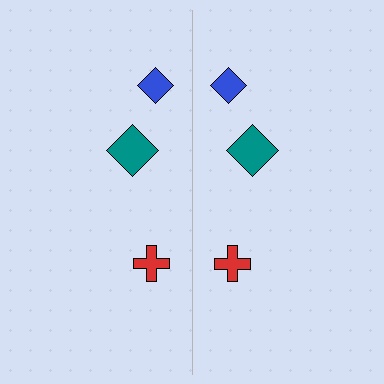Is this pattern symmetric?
Yes, this pattern has bilateral (reflection) symmetry.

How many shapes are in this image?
There are 6 shapes in this image.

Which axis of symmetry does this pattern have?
The pattern has a vertical axis of symmetry running through the center of the image.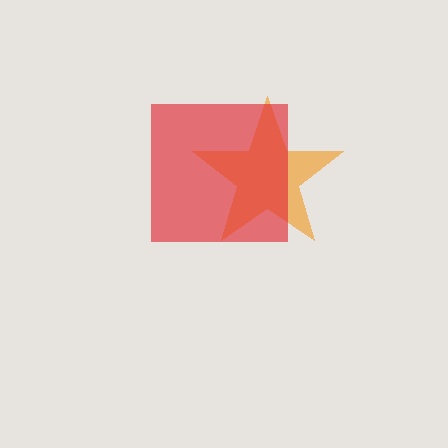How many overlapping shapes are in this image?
There are 2 overlapping shapes in the image.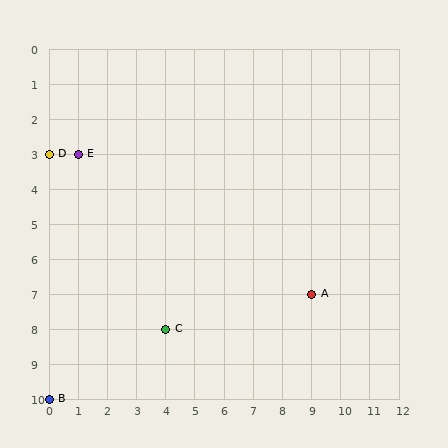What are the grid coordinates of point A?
Point A is at grid coordinates (9, 7).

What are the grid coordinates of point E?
Point E is at grid coordinates (1, 3).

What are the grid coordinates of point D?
Point D is at grid coordinates (0, 3).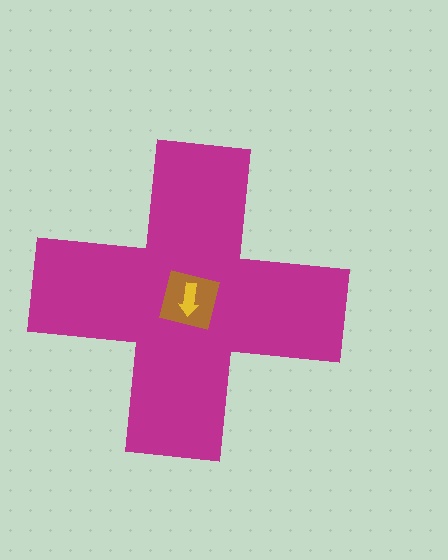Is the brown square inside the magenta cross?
Yes.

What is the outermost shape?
The magenta cross.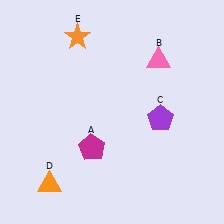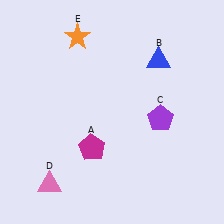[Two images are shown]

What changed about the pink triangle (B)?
In Image 1, B is pink. In Image 2, it changed to blue.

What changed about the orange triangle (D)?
In Image 1, D is orange. In Image 2, it changed to pink.